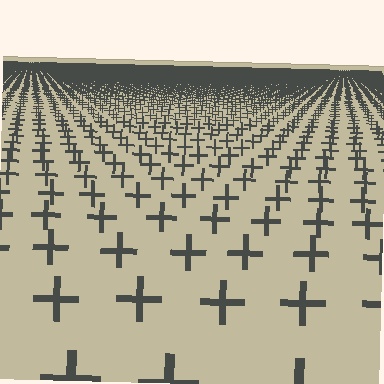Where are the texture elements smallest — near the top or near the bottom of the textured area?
Near the top.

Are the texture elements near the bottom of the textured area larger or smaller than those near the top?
Larger. Near the bottom, elements are closer to the viewer and appear at a bigger on-screen size.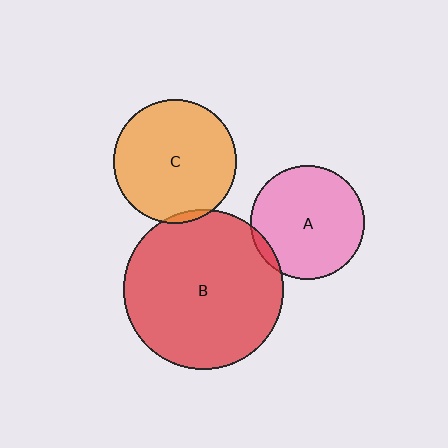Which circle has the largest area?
Circle B (red).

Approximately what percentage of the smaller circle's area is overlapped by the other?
Approximately 5%.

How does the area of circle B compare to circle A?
Approximately 2.0 times.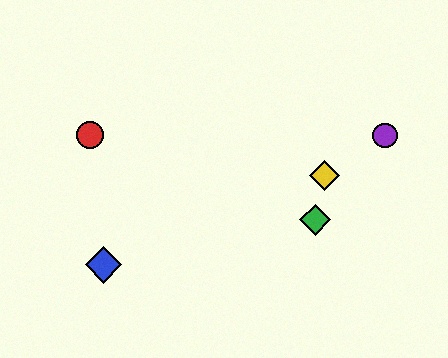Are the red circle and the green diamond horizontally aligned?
No, the red circle is at y≈135 and the green diamond is at y≈220.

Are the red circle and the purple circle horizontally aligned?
Yes, both are at y≈135.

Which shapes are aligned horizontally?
The red circle, the purple circle are aligned horizontally.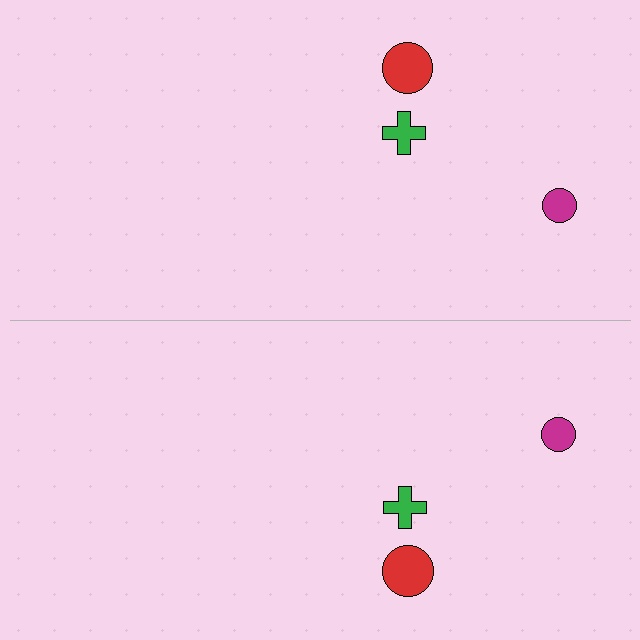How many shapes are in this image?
There are 6 shapes in this image.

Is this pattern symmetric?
Yes, this pattern has bilateral (reflection) symmetry.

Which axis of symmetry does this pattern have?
The pattern has a horizontal axis of symmetry running through the center of the image.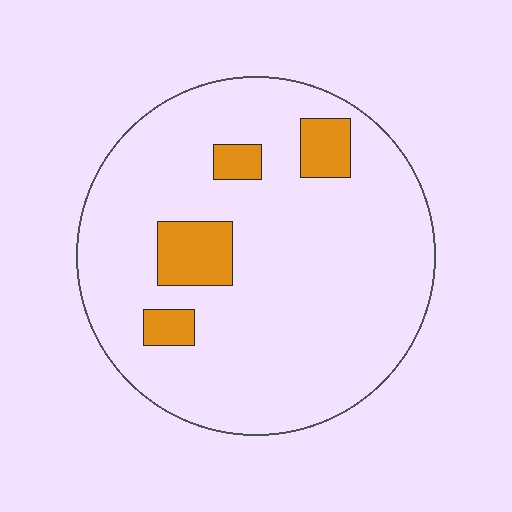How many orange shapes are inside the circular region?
4.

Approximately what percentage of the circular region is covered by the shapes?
Approximately 10%.